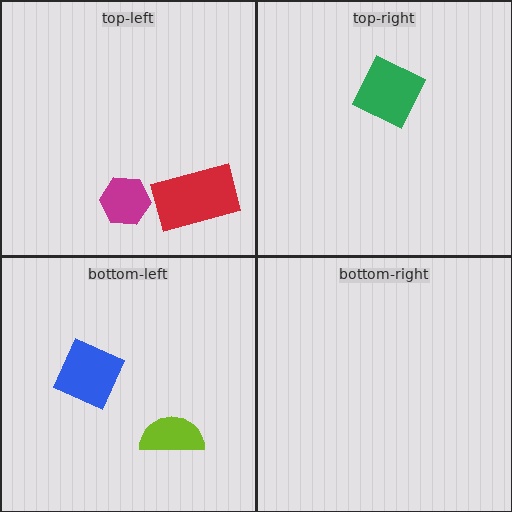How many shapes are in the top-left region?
2.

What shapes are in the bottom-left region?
The blue square, the lime semicircle.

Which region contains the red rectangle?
The top-left region.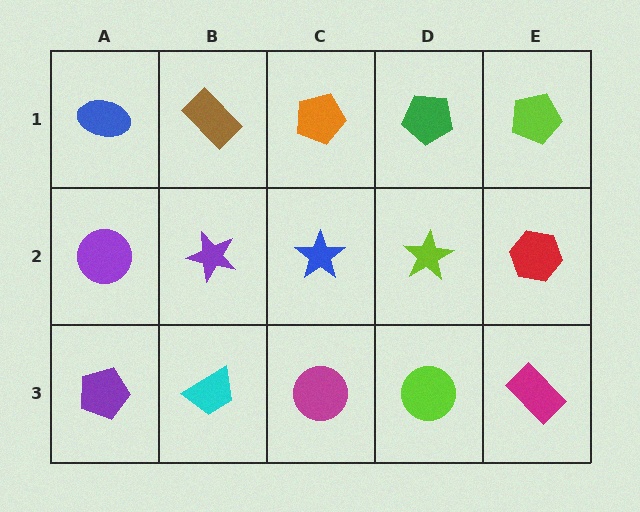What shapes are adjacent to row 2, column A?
A blue ellipse (row 1, column A), a purple pentagon (row 3, column A), a purple star (row 2, column B).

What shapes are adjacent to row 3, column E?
A red hexagon (row 2, column E), a lime circle (row 3, column D).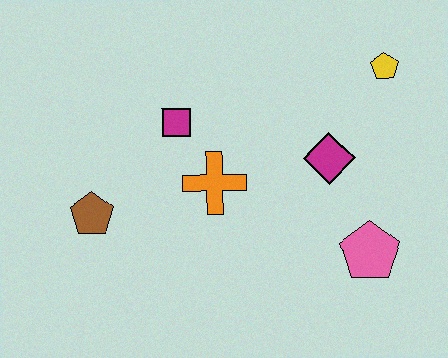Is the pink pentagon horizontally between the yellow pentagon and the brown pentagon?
Yes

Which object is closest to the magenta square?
The orange cross is closest to the magenta square.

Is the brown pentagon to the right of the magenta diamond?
No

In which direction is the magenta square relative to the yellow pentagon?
The magenta square is to the left of the yellow pentagon.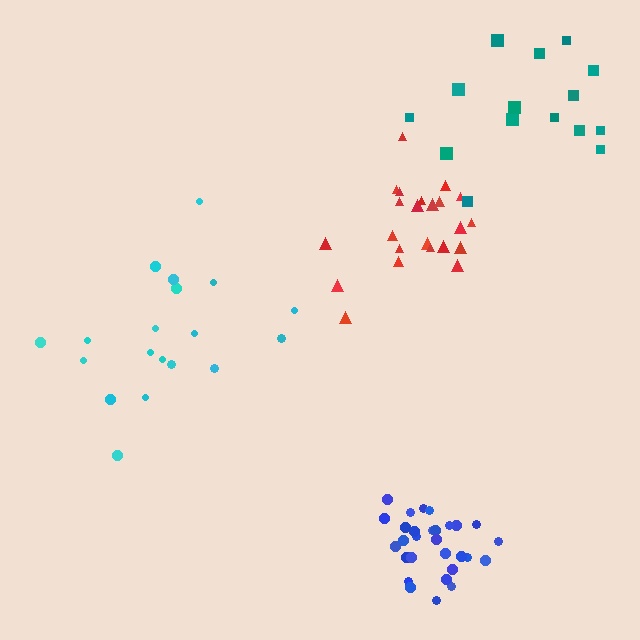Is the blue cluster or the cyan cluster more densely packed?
Blue.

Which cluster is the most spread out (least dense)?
Teal.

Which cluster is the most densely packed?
Blue.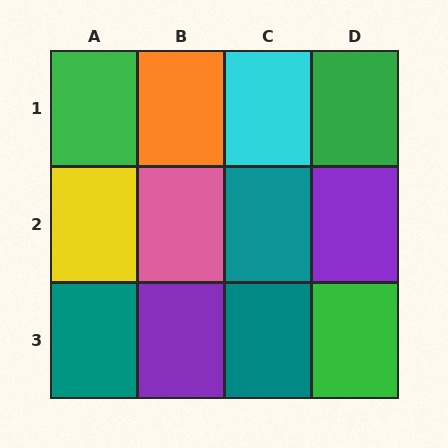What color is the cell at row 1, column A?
Green.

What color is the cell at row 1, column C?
Cyan.